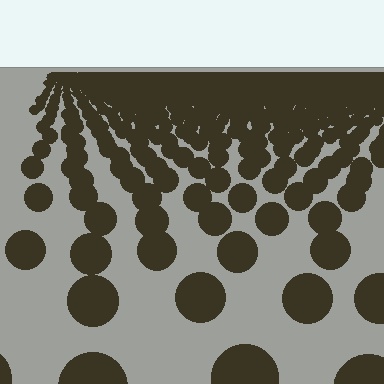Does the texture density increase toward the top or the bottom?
Density increases toward the top.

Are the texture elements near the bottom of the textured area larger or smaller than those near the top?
Larger. Near the bottom, elements are closer to the viewer and appear at a bigger on-screen size.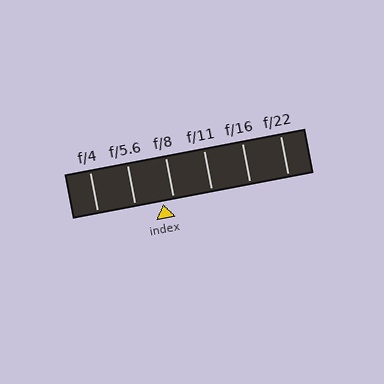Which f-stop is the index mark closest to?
The index mark is closest to f/8.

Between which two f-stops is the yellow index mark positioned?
The index mark is between f/5.6 and f/8.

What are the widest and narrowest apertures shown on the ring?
The widest aperture shown is f/4 and the narrowest is f/22.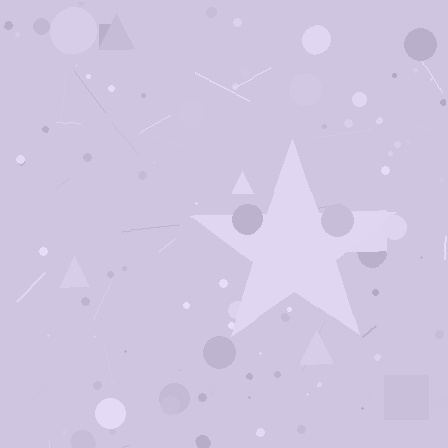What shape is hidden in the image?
A star is hidden in the image.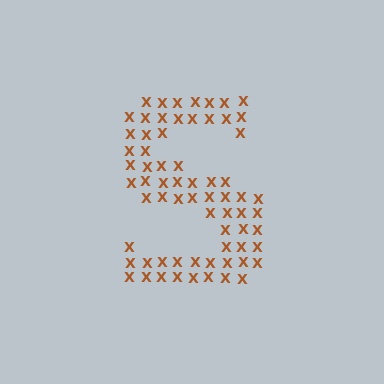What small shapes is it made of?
It is made of small letter X's.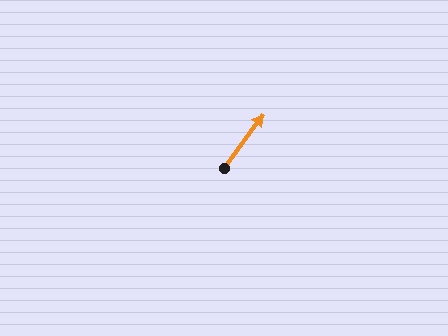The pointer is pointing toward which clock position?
Roughly 1 o'clock.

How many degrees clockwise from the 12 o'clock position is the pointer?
Approximately 37 degrees.